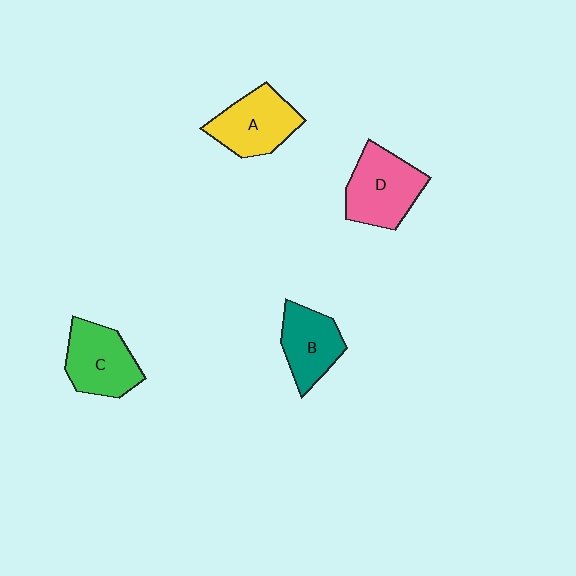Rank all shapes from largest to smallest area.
From largest to smallest: D (pink), A (yellow), C (green), B (teal).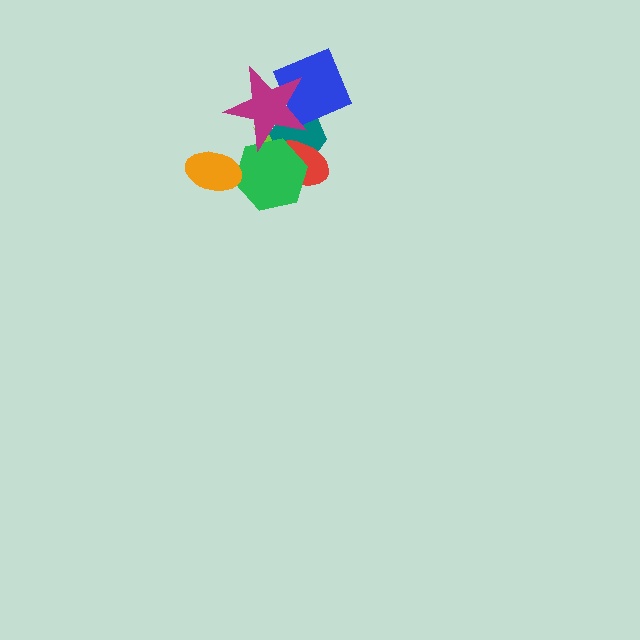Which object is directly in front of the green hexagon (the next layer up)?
The orange ellipse is directly in front of the green hexagon.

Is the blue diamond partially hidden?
Yes, it is partially covered by another shape.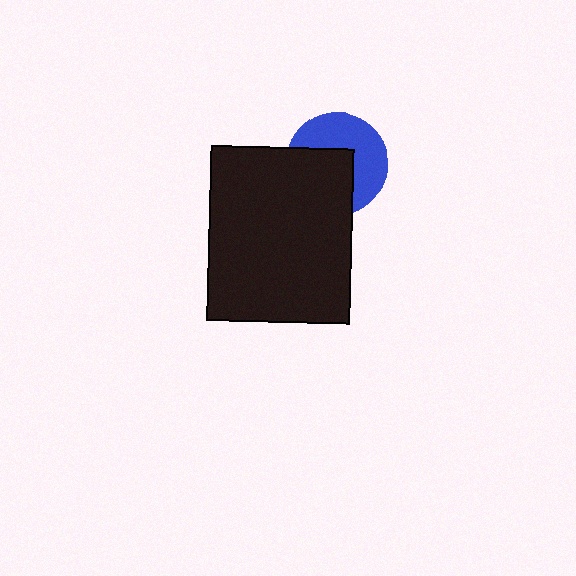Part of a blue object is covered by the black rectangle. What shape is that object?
It is a circle.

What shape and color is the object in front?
The object in front is a black rectangle.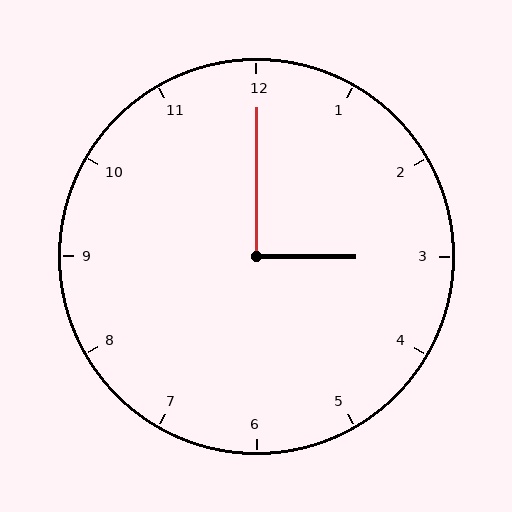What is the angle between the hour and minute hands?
Approximately 90 degrees.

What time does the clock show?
3:00.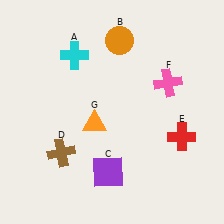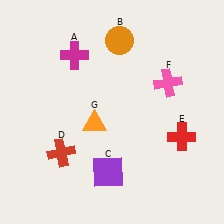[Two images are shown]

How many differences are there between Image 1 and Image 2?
There are 2 differences between the two images.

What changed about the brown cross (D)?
In Image 1, D is brown. In Image 2, it changed to red.